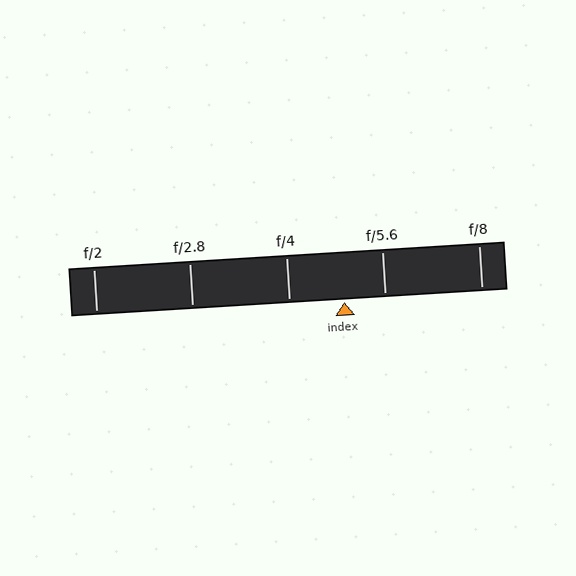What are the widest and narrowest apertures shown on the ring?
The widest aperture shown is f/2 and the narrowest is f/8.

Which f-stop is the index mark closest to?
The index mark is closest to f/5.6.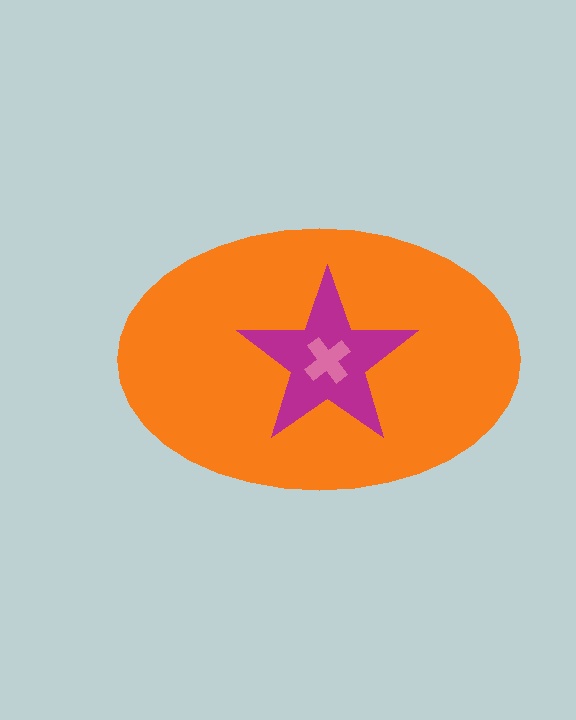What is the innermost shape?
The pink cross.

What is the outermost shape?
The orange ellipse.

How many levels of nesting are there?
3.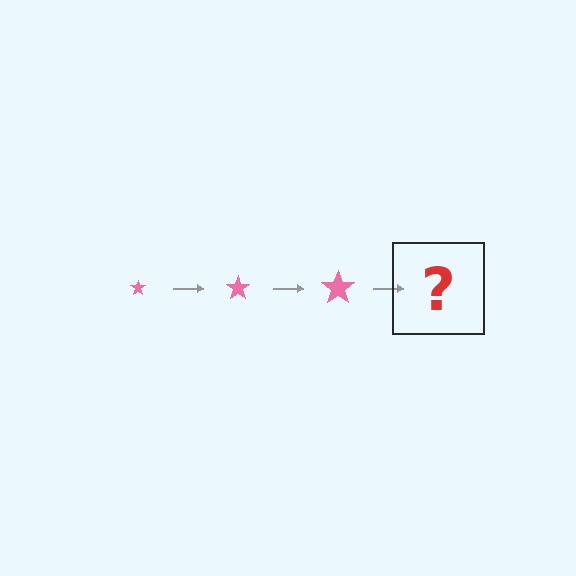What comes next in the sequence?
The next element should be a pink star, larger than the previous one.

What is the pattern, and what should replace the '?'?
The pattern is that the star gets progressively larger each step. The '?' should be a pink star, larger than the previous one.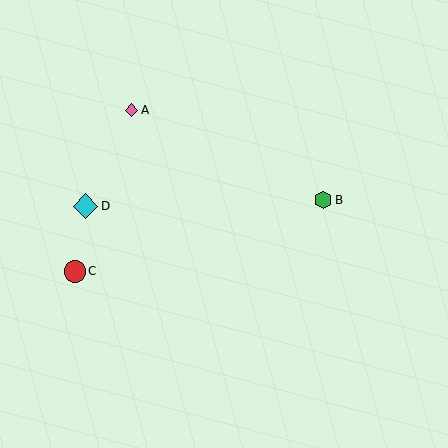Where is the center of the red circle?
The center of the red circle is at (75, 271).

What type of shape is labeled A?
Shape A is a pink diamond.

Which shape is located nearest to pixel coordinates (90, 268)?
The red circle (labeled C) at (75, 271) is nearest to that location.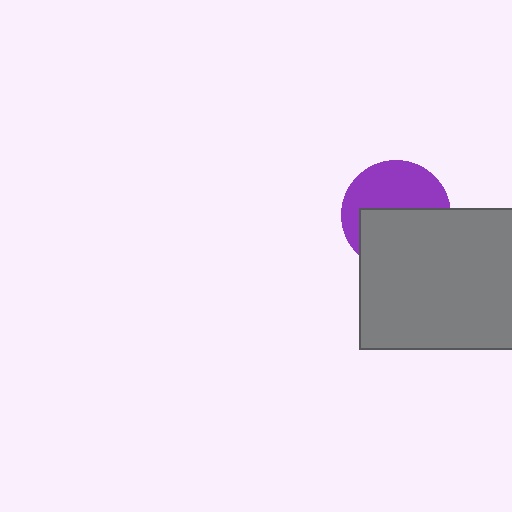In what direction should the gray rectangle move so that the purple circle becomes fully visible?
The gray rectangle should move down. That is the shortest direction to clear the overlap and leave the purple circle fully visible.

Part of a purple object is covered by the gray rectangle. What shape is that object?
It is a circle.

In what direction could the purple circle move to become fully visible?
The purple circle could move up. That would shift it out from behind the gray rectangle entirely.